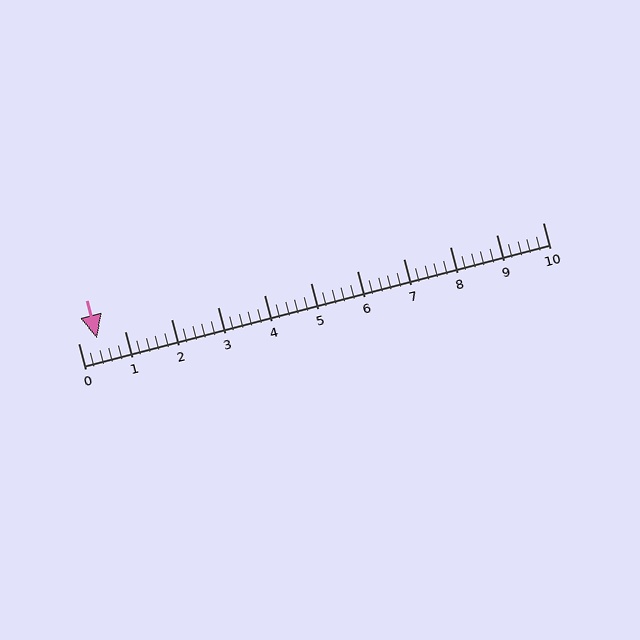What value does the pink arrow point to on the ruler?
The pink arrow points to approximately 0.4.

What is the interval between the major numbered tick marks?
The major tick marks are spaced 1 units apart.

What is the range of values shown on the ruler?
The ruler shows values from 0 to 10.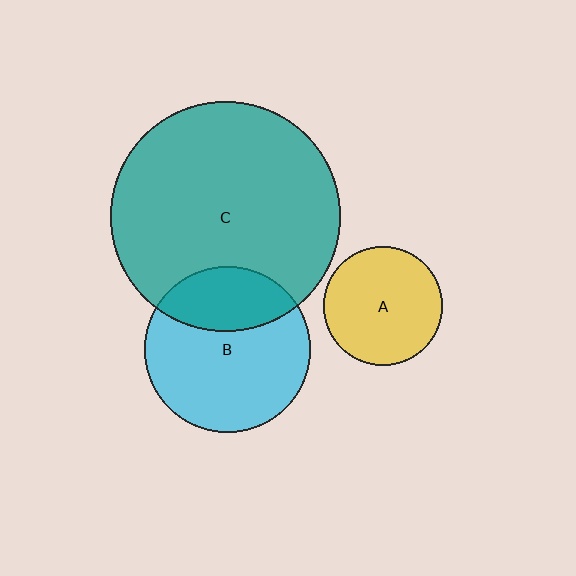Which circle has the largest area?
Circle C (teal).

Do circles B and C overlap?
Yes.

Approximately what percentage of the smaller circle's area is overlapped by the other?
Approximately 30%.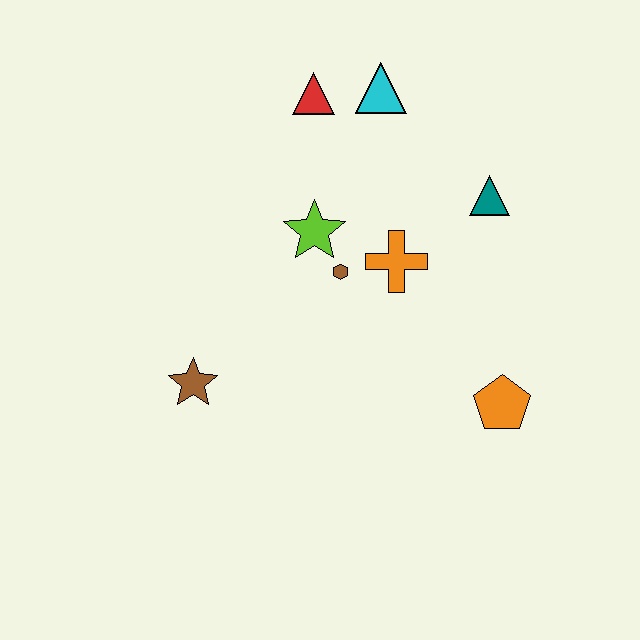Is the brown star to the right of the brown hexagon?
No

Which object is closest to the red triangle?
The cyan triangle is closest to the red triangle.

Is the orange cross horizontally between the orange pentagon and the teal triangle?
No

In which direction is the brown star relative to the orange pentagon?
The brown star is to the left of the orange pentagon.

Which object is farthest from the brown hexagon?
The orange pentagon is farthest from the brown hexagon.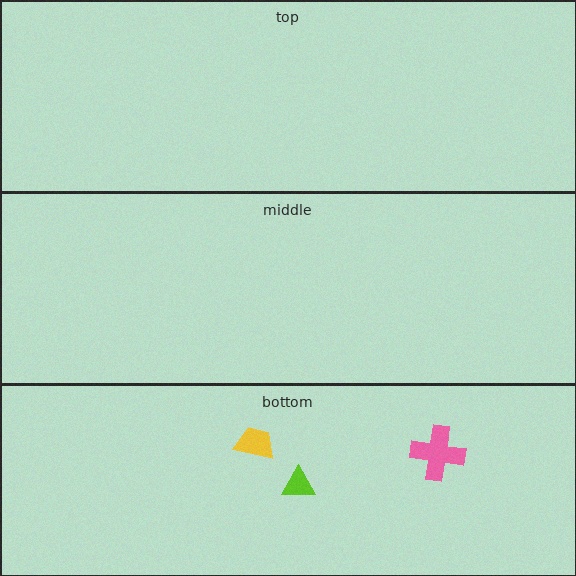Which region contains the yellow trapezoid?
The bottom region.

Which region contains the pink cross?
The bottom region.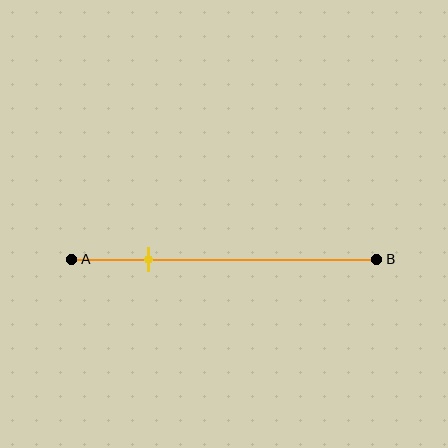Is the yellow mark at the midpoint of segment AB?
No, the mark is at about 25% from A, not at the 50% midpoint.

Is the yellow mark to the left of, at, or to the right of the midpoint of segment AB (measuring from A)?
The yellow mark is to the left of the midpoint of segment AB.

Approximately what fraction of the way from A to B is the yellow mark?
The yellow mark is approximately 25% of the way from A to B.